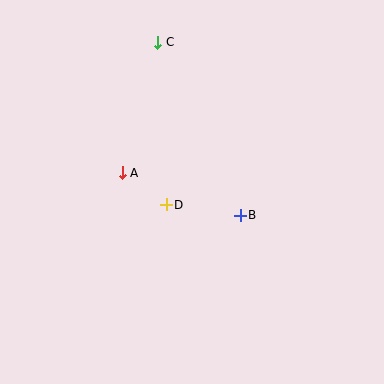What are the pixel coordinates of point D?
Point D is at (166, 205).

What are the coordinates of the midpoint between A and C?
The midpoint between A and C is at (140, 107).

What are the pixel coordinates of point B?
Point B is at (240, 215).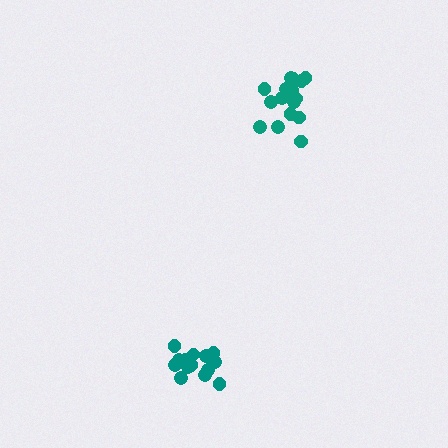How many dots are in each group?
Group 1: 14 dots, Group 2: 16 dots (30 total).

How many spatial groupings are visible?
There are 2 spatial groupings.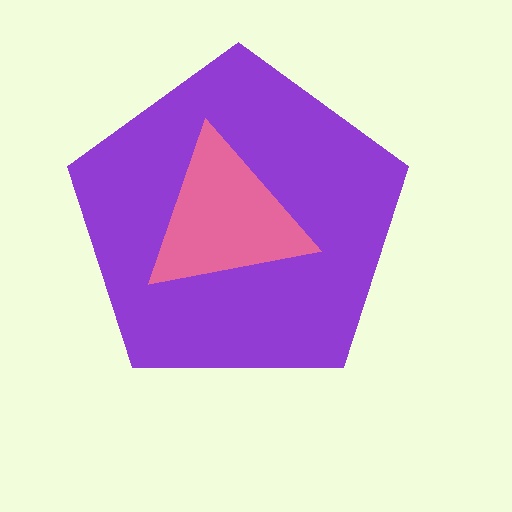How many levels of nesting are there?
2.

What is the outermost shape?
The purple pentagon.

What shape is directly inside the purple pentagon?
The pink triangle.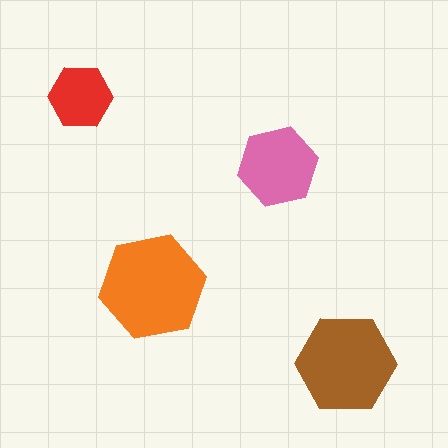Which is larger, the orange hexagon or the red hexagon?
The orange one.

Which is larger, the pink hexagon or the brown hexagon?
The brown one.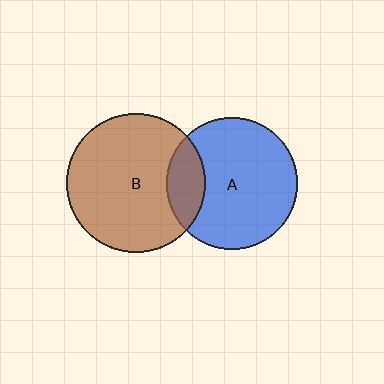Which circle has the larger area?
Circle B (brown).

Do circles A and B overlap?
Yes.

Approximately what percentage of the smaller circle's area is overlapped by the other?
Approximately 20%.